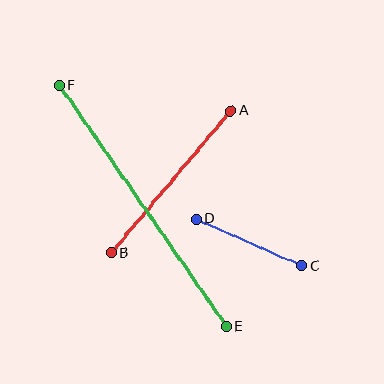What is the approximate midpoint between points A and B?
The midpoint is at approximately (171, 182) pixels.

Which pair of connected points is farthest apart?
Points E and F are farthest apart.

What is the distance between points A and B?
The distance is approximately 186 pixels.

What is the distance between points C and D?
The distance is approximately 115 pixels.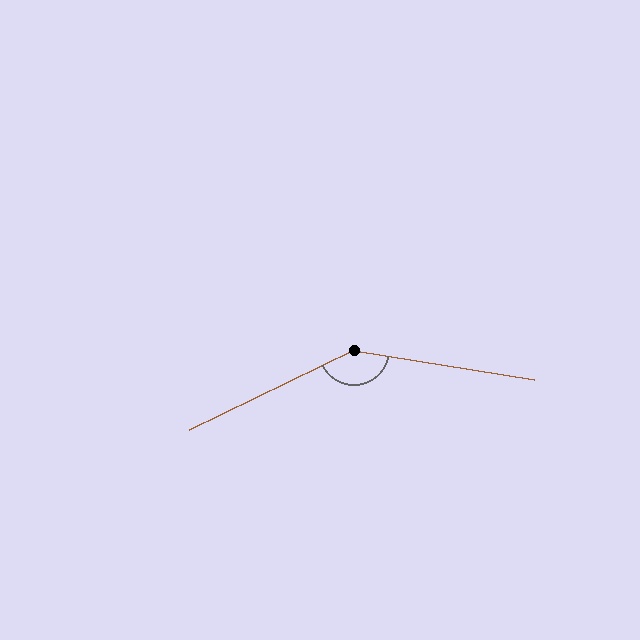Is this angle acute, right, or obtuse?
It is obtuse.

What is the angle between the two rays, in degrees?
Approximately 145 degrees.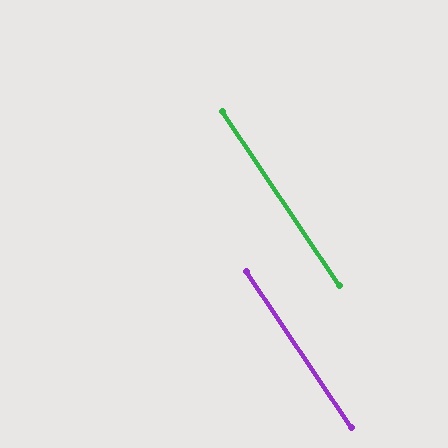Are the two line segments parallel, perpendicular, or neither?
Parallel — their directions differ by only 0.2°.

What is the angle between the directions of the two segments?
Approximately 0 degrees.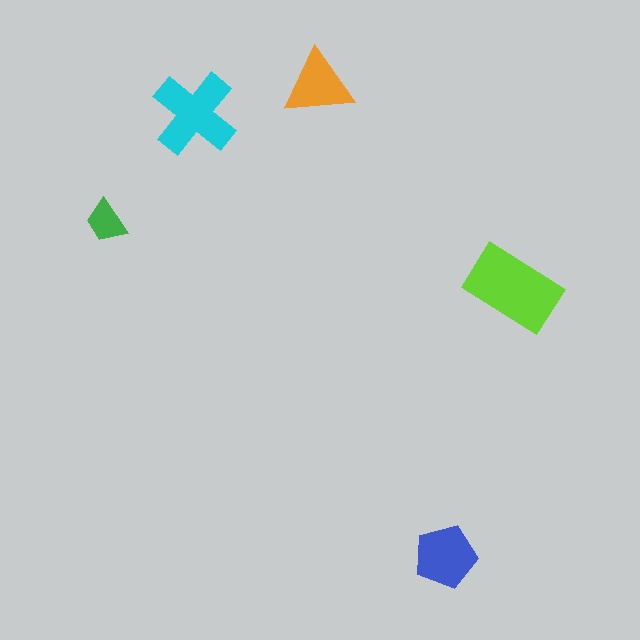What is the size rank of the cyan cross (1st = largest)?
2nd.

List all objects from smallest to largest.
The green trapezoid, the orange triangle, the blue pentagon, the cyan cross, the lime rectangle.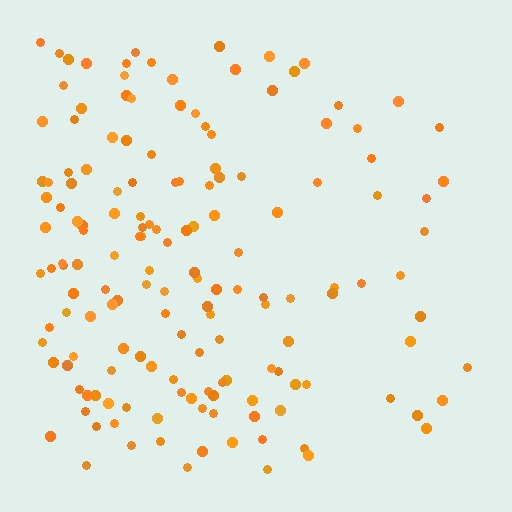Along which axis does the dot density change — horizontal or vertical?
Horizontal.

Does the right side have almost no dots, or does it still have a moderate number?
Still a moderate number, just noticeably fewer than the left.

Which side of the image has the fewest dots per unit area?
The right.